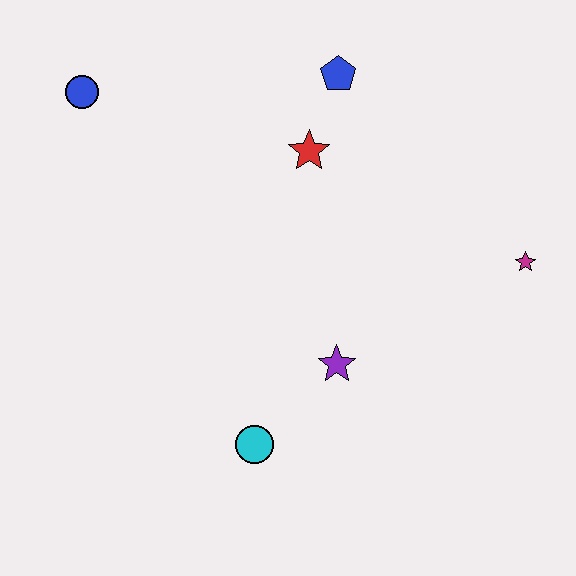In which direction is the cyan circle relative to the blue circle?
The cyan circle is below the blue circle.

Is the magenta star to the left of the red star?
No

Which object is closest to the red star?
The blue pentagon is closest to the red star.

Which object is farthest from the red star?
The cyan circle is farthest from the red star.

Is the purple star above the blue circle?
No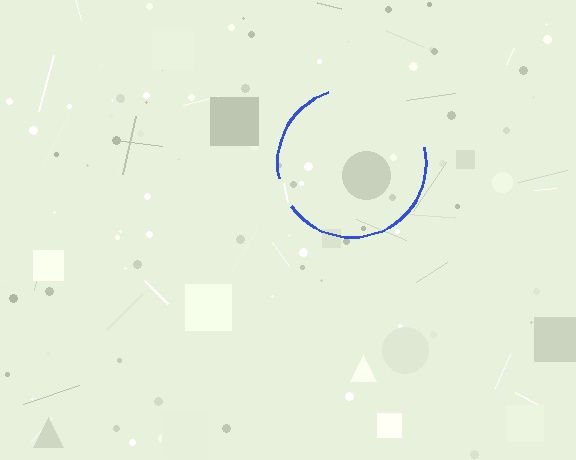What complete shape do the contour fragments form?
The contour fragments form a circle.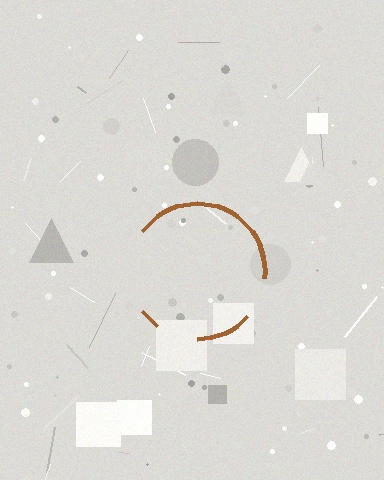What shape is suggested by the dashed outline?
The dashed outline suggests a circle.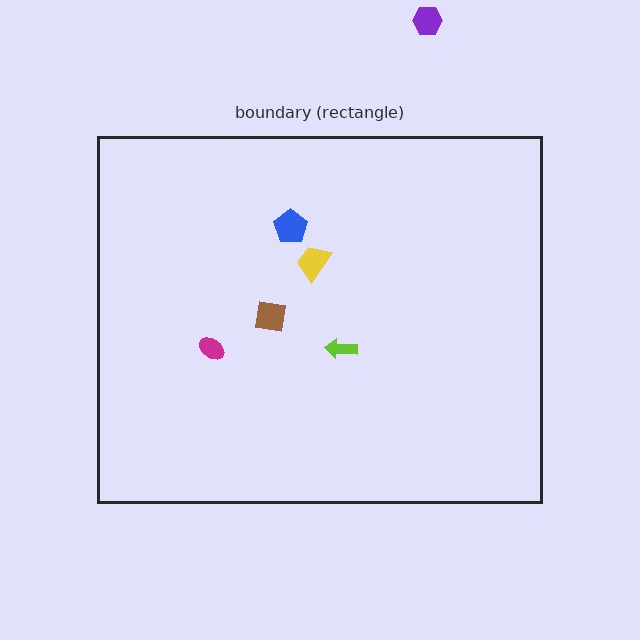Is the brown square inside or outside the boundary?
Inside.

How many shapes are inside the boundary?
5 inside, 1 outside.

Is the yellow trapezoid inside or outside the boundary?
Inside.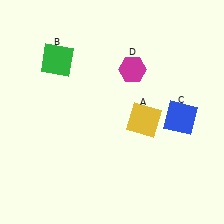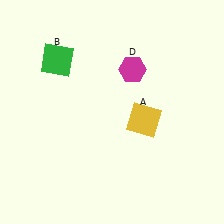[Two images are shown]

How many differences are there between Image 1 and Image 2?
There is 1 difference between the two images.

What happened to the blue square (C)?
The blue square (C) was removed in Image 2. It was in the bottom-right area of Image 1.